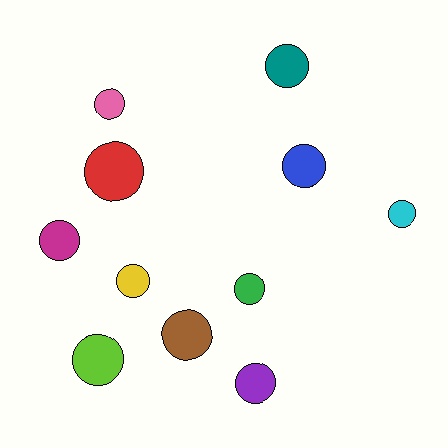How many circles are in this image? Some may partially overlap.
There are 11 circles.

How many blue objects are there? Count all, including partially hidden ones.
There is 1 blue object.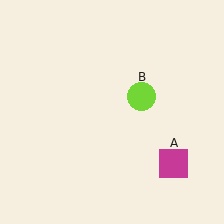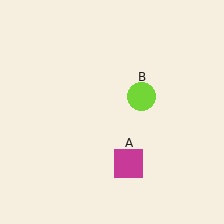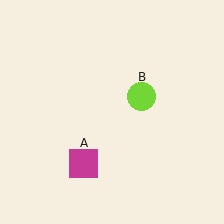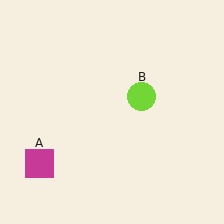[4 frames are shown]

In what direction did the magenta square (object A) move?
The magenta square (object A) moved left.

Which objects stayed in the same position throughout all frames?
Lime circle (object B) remained stationary.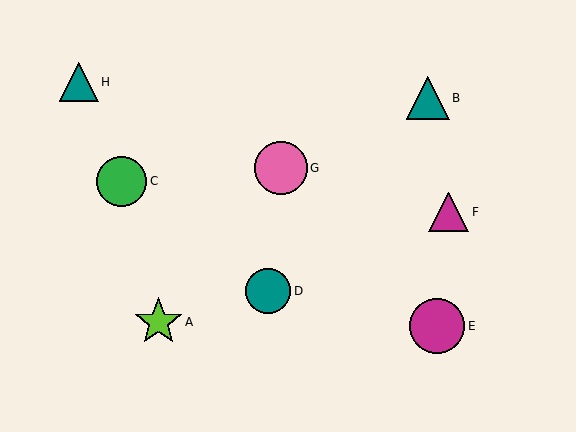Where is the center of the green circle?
The center of the green circle is at (121, 181).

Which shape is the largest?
The magenta circle (labeled E) is the largest.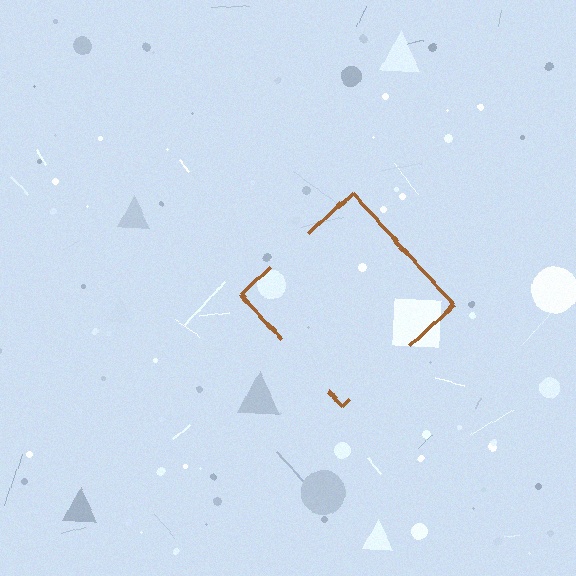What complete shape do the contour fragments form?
The contour fragments form a diamond.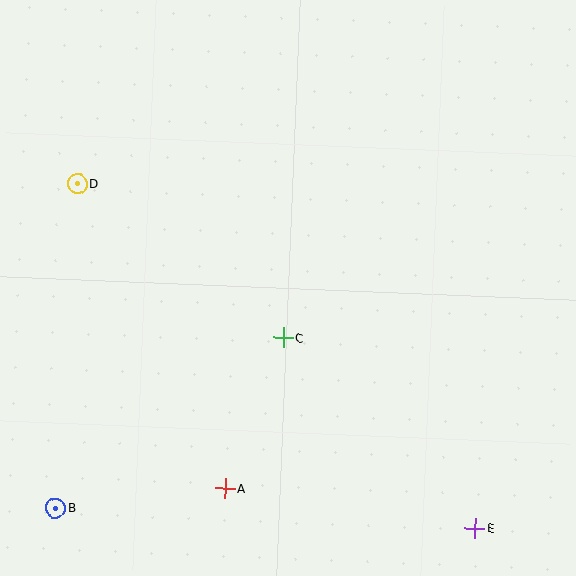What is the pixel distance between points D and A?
The distance between D and A is 339 pixels.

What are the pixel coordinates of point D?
Point D is at (77, 183).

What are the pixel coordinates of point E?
Point E is at (475, 528).